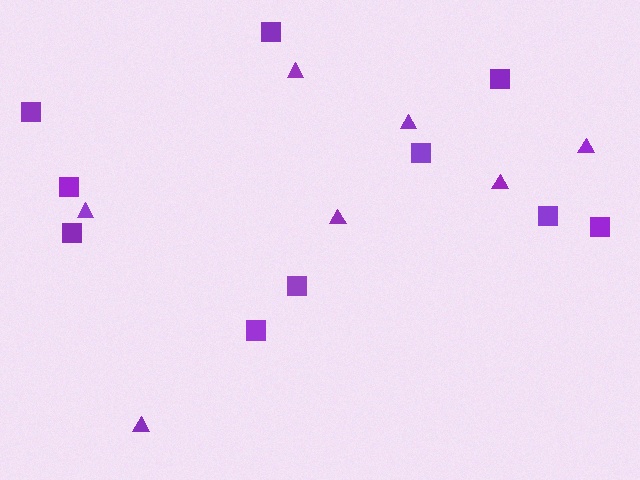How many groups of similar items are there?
There are 2 groups: one group of triangles (7) and one group of squares (10).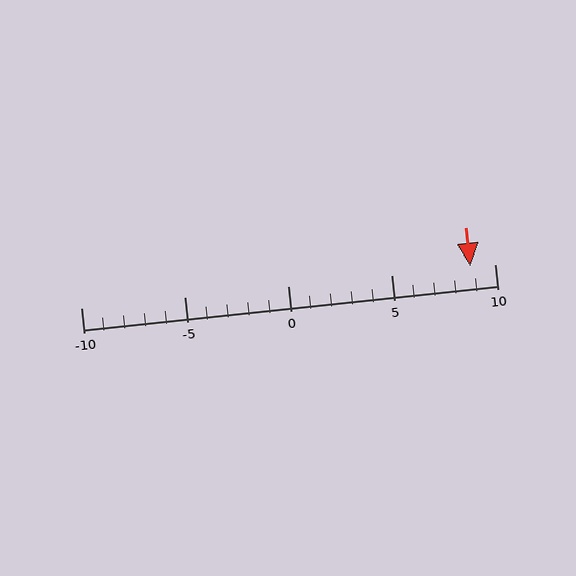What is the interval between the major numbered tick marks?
The major tick marks are spaced 5 units apart.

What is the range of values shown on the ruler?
The ruler shows values from -10 to 10.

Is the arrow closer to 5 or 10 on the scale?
The arrow is closer to 10.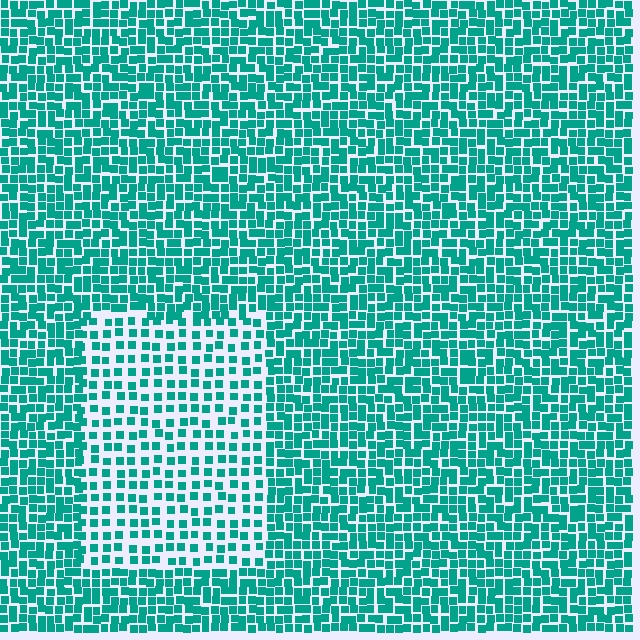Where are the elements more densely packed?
The elements are more densely packed outside the rectangle boundary.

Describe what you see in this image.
The image contains small teal elements arranged at two different densities. A rectangle-shaped region is visible where the elements are less densely packed than the surrounding area.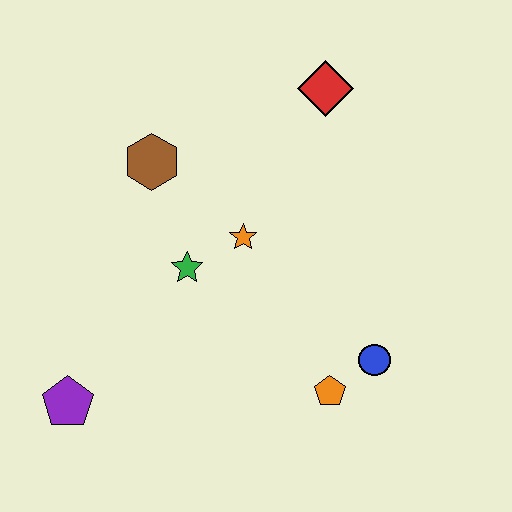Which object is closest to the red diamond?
The orange star is closest to the red diamond.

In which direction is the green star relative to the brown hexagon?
The green star is below the brown hexagon.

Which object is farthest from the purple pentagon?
The red diamond is farthest from the purple pentagon.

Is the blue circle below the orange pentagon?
No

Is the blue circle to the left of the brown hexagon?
No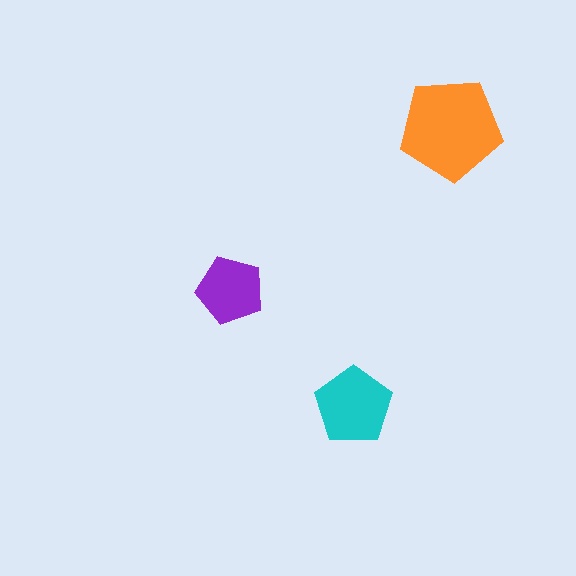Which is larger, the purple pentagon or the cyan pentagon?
The cyan one.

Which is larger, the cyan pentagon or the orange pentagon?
The orange one.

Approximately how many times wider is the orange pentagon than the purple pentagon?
About 1.5 times wider.